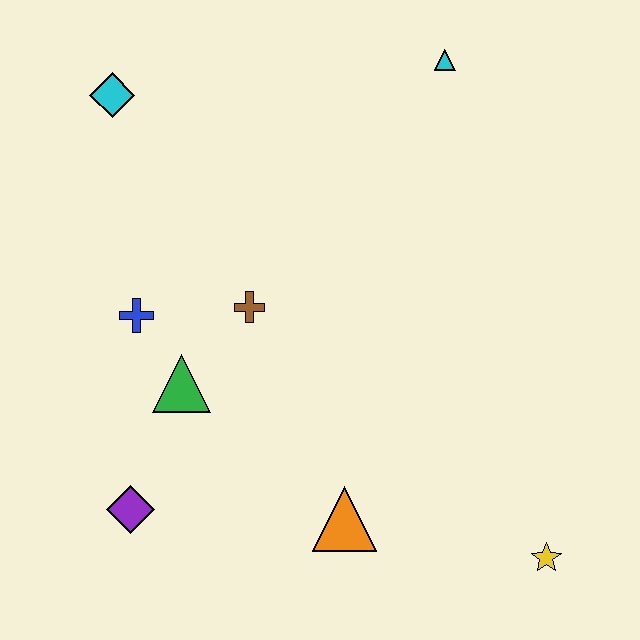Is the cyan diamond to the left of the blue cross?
Yes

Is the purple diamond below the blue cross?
Yes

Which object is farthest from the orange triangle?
The cyan diamond is farthest from the orange triangle.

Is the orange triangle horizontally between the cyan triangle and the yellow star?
No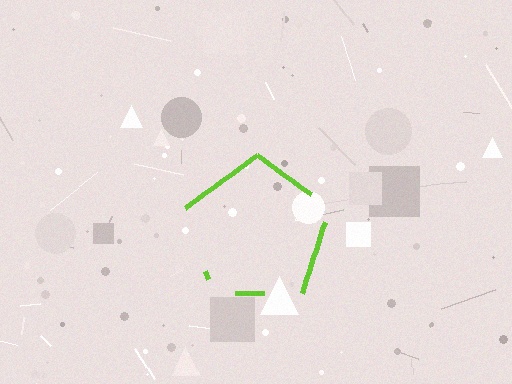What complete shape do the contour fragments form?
The contour fragments form a pentagon.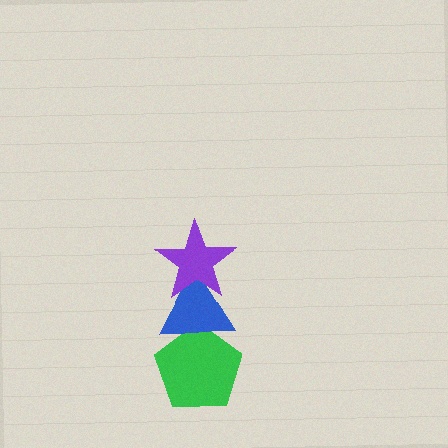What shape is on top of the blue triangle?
The purple star is on top of the blue triangle.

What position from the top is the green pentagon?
The green pentagon is 3rd from the top.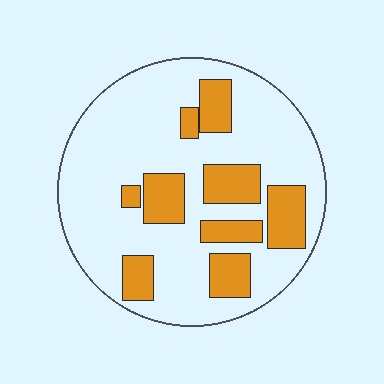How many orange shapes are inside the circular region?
9.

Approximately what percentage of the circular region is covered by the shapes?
Approximately 25%.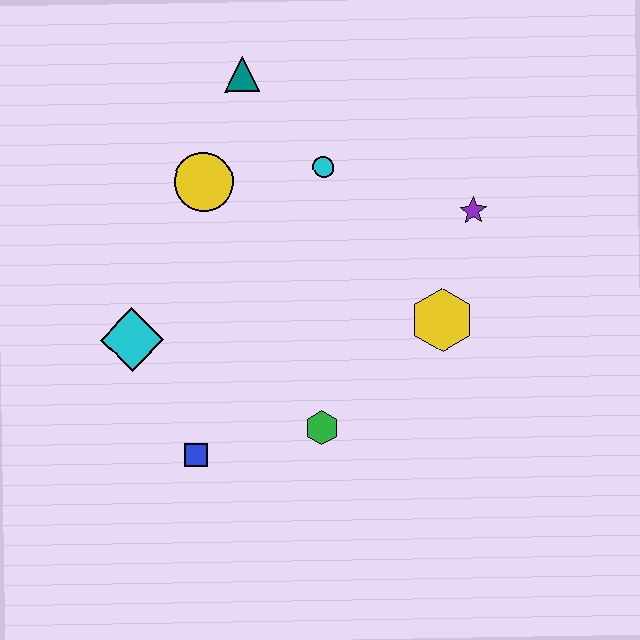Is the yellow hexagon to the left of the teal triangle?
No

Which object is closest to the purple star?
The yellow hexagon is closest to the purple star.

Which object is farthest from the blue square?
The teal triangle is farthest from the blue square.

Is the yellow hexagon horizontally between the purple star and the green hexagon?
Yes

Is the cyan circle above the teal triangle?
No